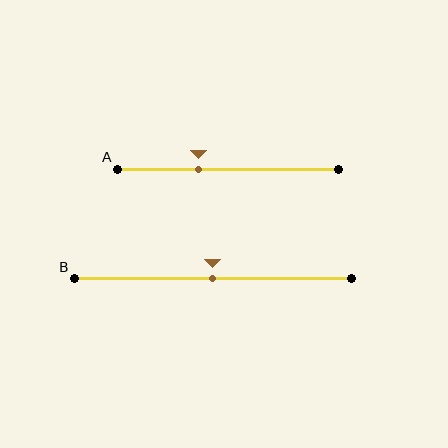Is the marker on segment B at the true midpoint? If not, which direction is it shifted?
Yes, the marker on segment B is at the true midpoint.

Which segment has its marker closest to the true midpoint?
Segment B has its marker closest to the true midpoint.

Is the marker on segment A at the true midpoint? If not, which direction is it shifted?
No, the marker on segment A is shifted to the left by about 13% of the segment length.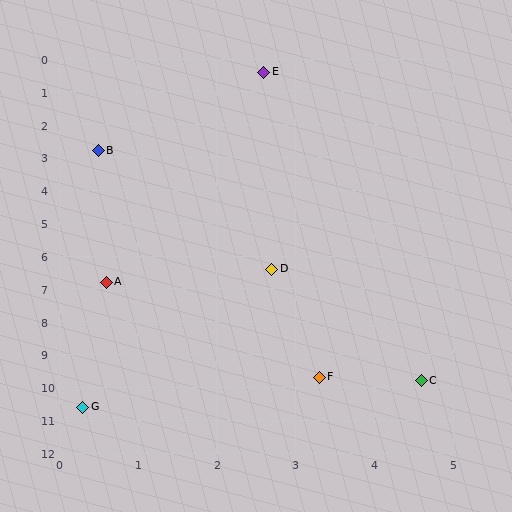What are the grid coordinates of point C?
Point C is at approximately (4.6, 9.8).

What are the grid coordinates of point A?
Point A is at approximately (0.6, 6.8).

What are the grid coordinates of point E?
Point E is at approximately (2.6, 0.4).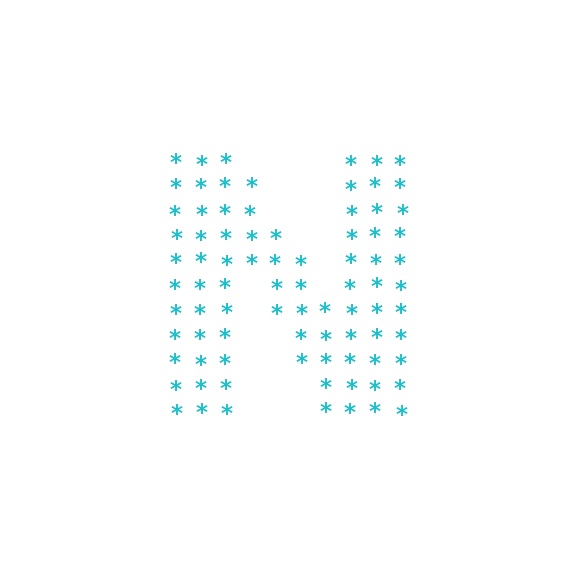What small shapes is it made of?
It is made of small asterisks.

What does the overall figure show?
The overall figure shows the letter N.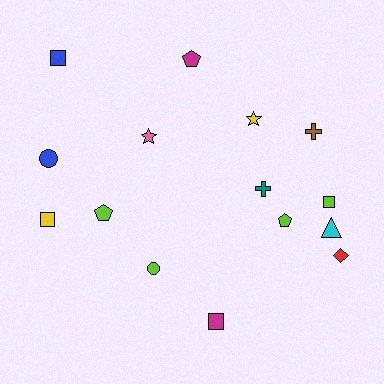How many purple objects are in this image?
There are no purple objects.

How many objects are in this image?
There are 15 objects.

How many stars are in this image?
There are 2 stars.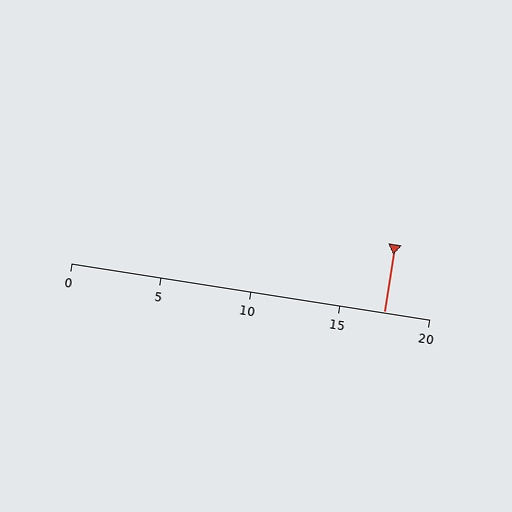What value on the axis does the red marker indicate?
The marker indicates approximately 17.5.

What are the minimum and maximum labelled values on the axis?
The axis runs from 0 to 20.